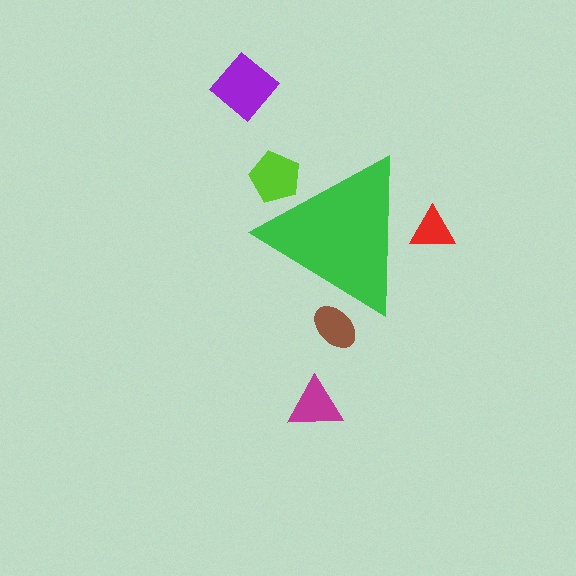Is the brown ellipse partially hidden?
Yes, the brown ellipse is partially hidden behind the green triangle.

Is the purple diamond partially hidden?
No, the purple diamond is fully visible.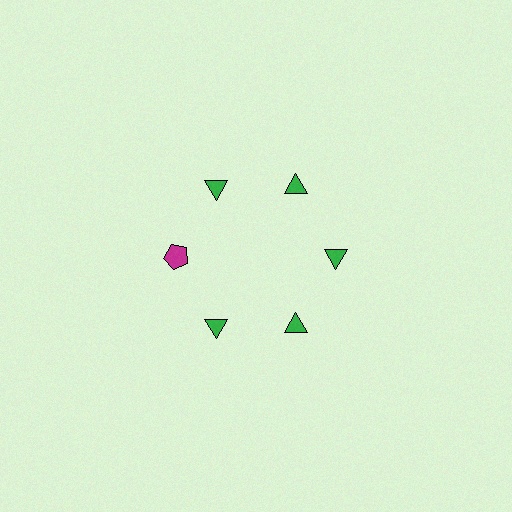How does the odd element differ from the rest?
It differs in both color (magenta instead of green) and shape (pentagon instead of triangle).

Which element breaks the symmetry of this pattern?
The magenta pentagon at roughly the 9 o'clock position breaks the symmetry. All other shapes are green triangles.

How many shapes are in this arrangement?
There are 6 shapes arranged in a ring pattern.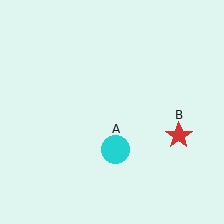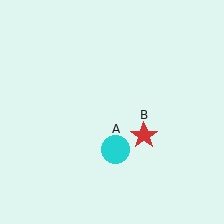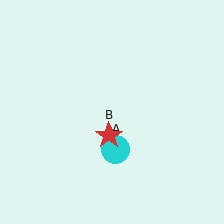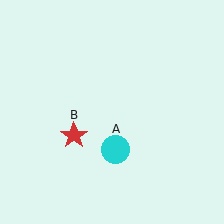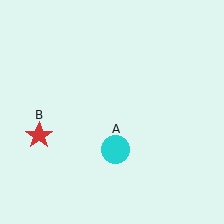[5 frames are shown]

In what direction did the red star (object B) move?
The red star (object B) moved left.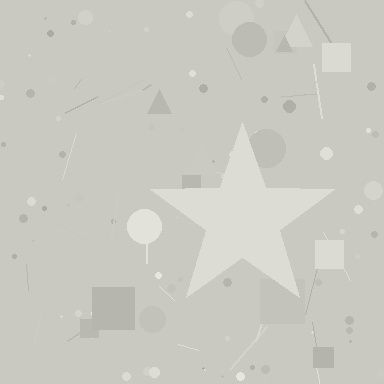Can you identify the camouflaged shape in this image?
The camouflaged shape is a star.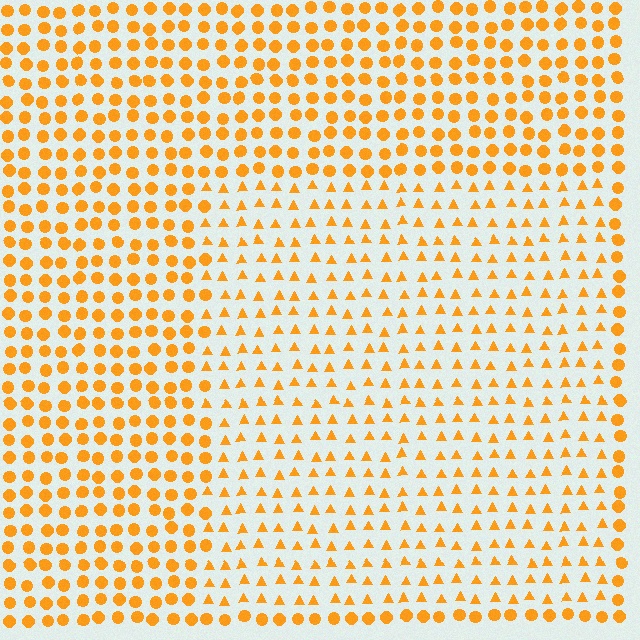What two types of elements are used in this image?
The image uses triangles inside the rectangle region and circles outside it.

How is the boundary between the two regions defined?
The boundary is defined by a change in element shape: triangles inside vs. circles outside. All elements share the same color and spacing.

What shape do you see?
I see a rectangle.